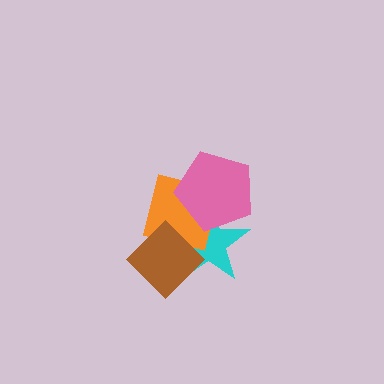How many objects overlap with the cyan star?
3 objects overlap with the cyan star.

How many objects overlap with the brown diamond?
2 objects overlap with the brown diamond.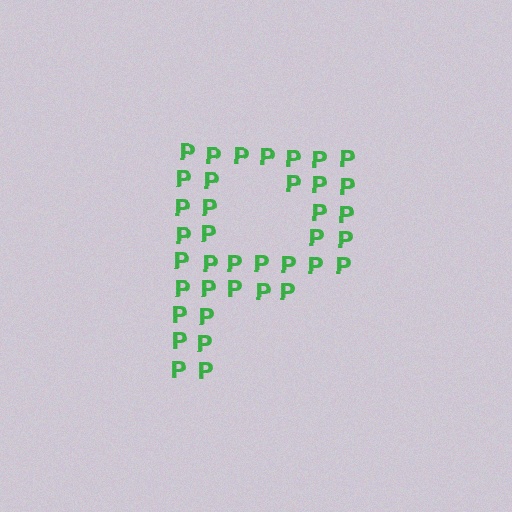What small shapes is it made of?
It is made of small letter P's.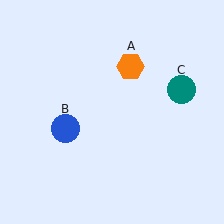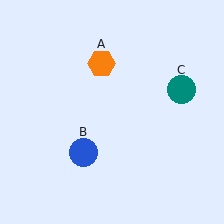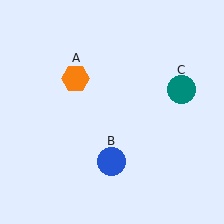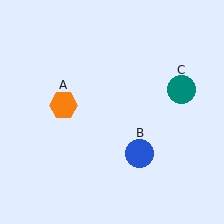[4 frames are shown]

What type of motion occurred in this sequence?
The orange hexagon (object A), blue circle (object B) rotated counterclockwise around the center of the scene.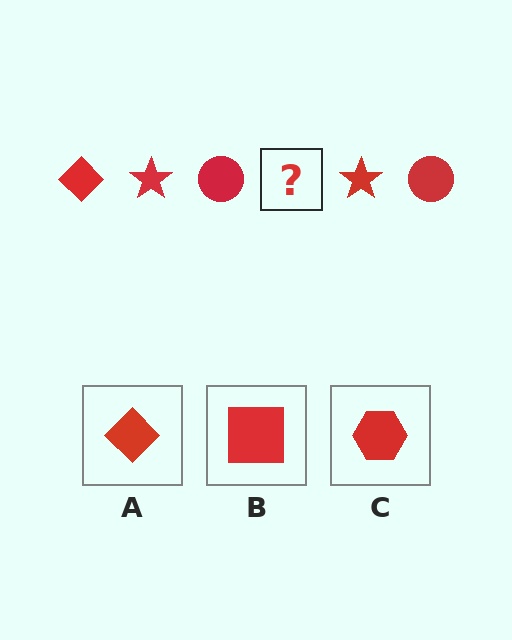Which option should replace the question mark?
Option A.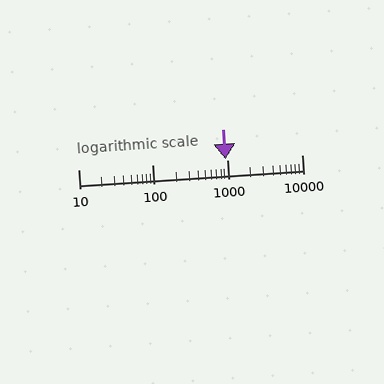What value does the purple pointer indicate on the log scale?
The pointer indicates approximately 940.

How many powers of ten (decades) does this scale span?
The scale spans 3 decades, from 10 to 10000.